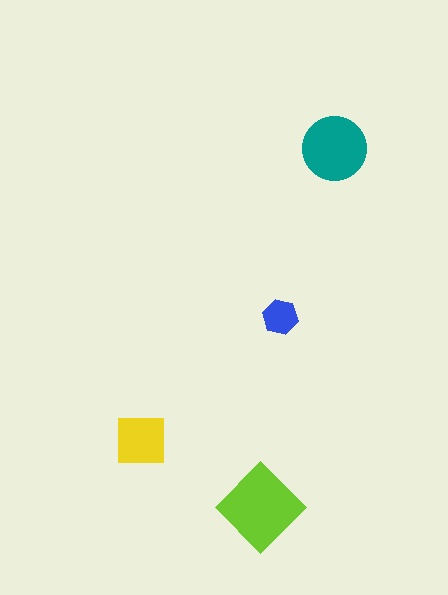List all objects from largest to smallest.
The lime diamond, the teal circle, the yellow square, the blue hexagon.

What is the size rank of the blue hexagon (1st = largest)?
4th.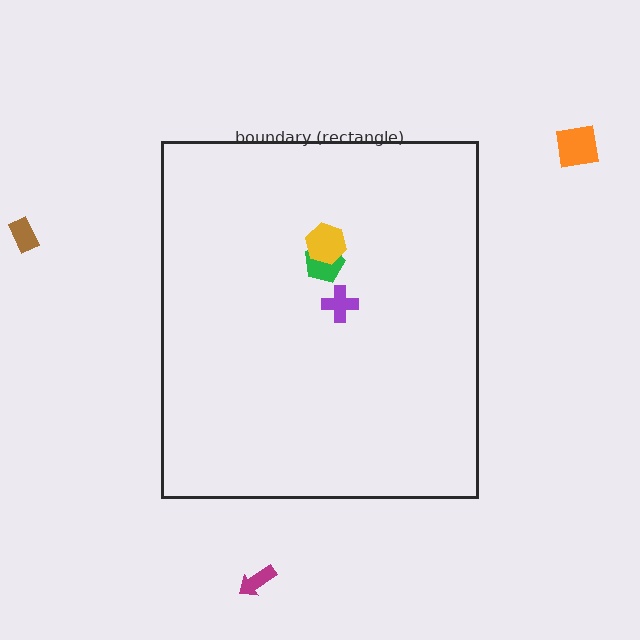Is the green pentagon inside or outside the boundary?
Inside.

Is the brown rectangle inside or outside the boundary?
Outside.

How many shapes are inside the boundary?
3 inside, 3 outside.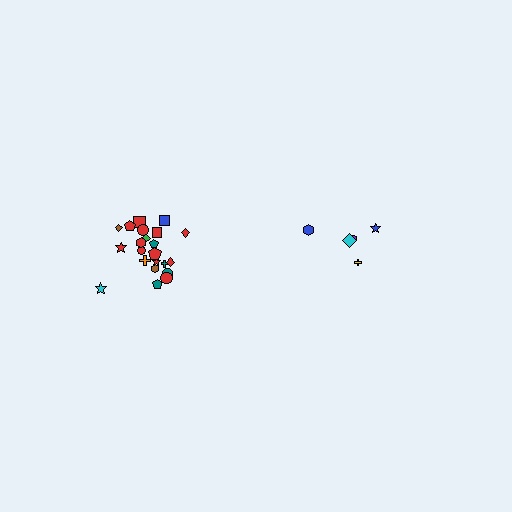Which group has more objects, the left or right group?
The left group.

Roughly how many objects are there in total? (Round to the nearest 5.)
Roughly 25 objects in total.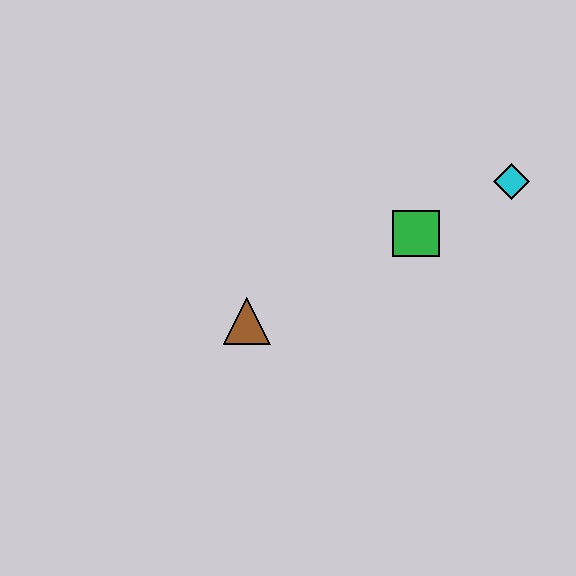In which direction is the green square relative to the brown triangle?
The green square is to the right of the brown triangle.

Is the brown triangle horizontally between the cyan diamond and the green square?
No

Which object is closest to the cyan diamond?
The green square is closest to the cyan diamond.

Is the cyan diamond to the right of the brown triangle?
Yes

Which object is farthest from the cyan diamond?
The brown triangle is farthest from the cyan diamond.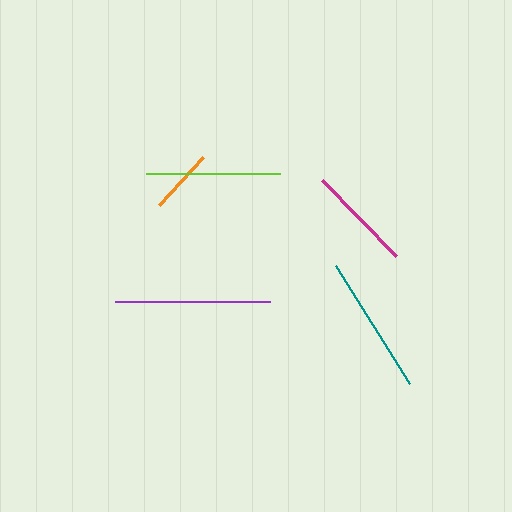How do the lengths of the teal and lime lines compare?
The teal and lime lines are approximately the same length.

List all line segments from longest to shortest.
From longest to shortest: purple, teal, lime, magenta, orange.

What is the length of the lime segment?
The lime segment is approximately 133 pixels long.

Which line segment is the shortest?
The orange line is the shortest at approximately 65 pixels.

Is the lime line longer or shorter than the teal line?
The teal line is longer than the lime line.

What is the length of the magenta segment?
The magenta segment is approximately 106 pixels long.